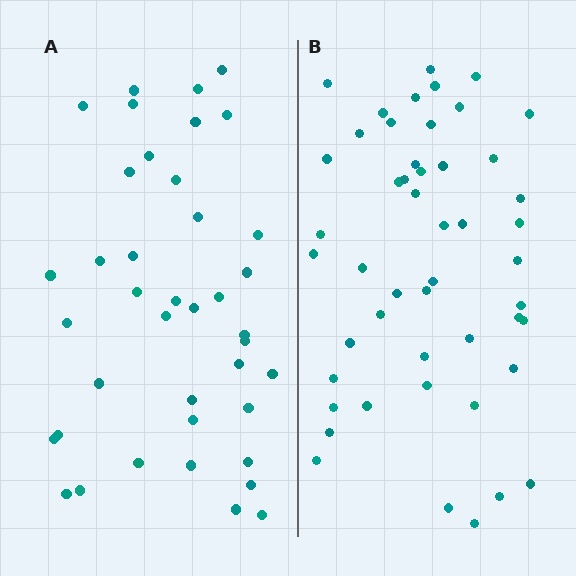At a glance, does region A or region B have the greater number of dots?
Region B (the right region) has more dots.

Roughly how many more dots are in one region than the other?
Region B has roughly 8 or so more dots than region A.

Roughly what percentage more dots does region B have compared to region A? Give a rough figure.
About 20% more.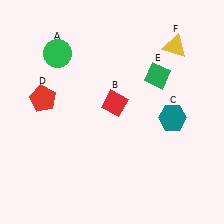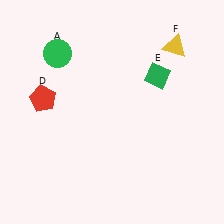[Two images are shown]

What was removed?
The teal hexagon (C), the red diamond (B) were removed in Image 2.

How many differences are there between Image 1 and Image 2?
There are 2 differences between the two images.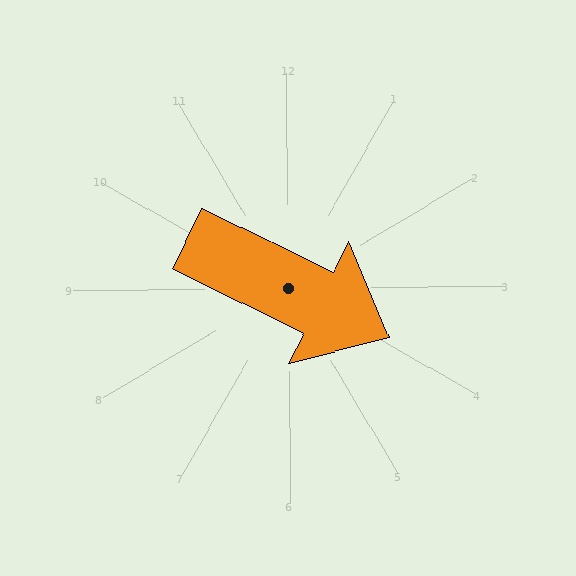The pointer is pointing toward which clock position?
Roughly 4 o'clock.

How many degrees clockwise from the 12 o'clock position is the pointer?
Approximately 117 degrees.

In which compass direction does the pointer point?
Southeast.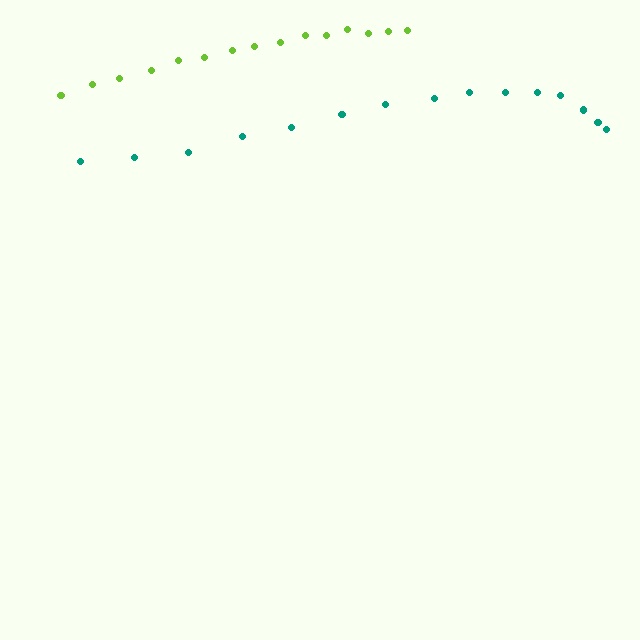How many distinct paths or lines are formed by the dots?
There are 2 distinct paths.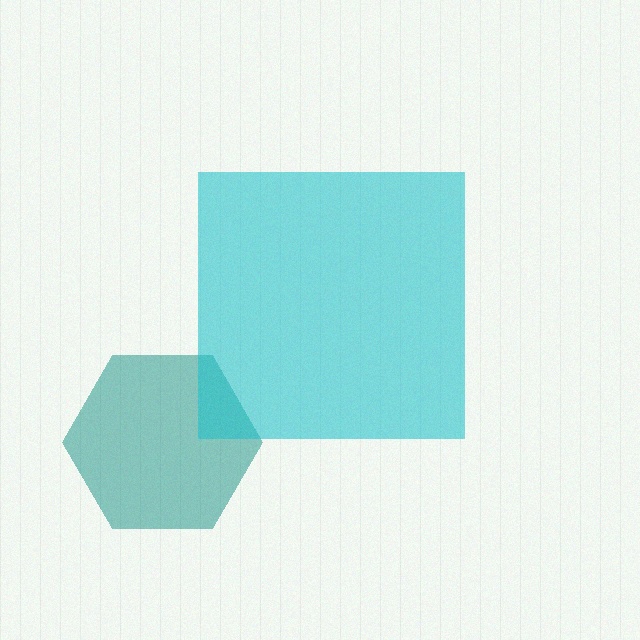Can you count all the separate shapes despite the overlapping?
Yes, there are 2 separate shapes.